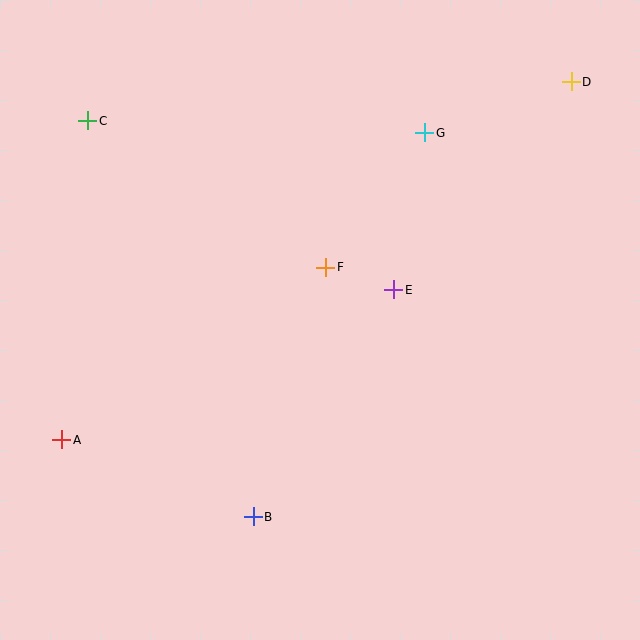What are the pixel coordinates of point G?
Point G is at (425, 133).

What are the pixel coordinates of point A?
Point A is at (62, 440).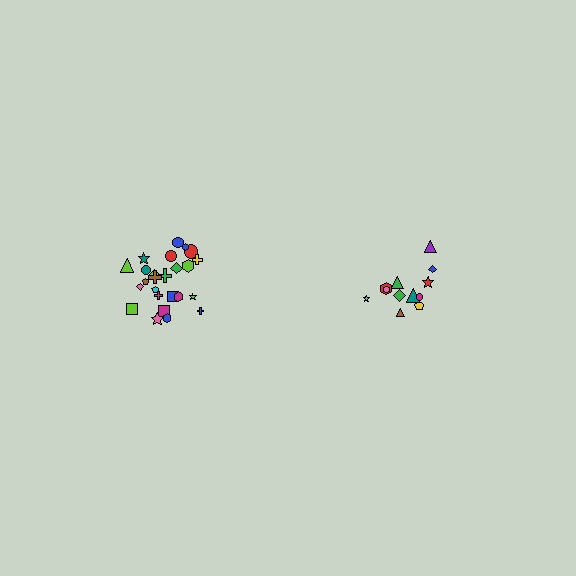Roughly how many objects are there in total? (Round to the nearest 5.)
Roughly 35 objects in total.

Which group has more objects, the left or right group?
The left group.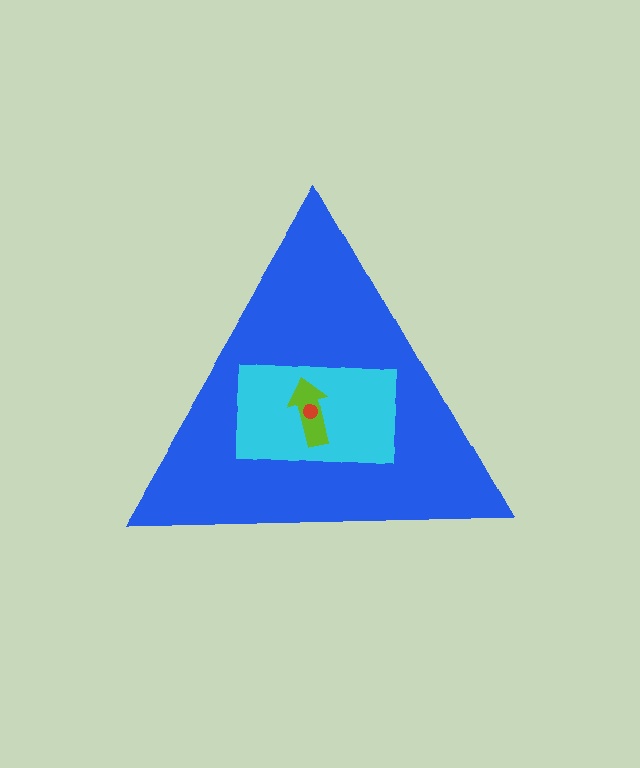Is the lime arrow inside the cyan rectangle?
Yes.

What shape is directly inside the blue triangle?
The cyan rectangle.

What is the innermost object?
The red circle.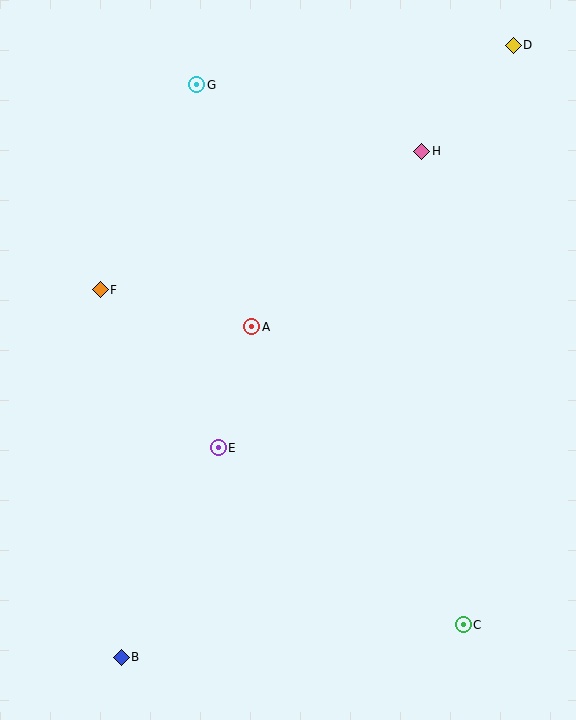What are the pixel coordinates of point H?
Point H is at (422, 151).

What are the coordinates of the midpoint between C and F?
The midpoint between C and F is at (282, 457).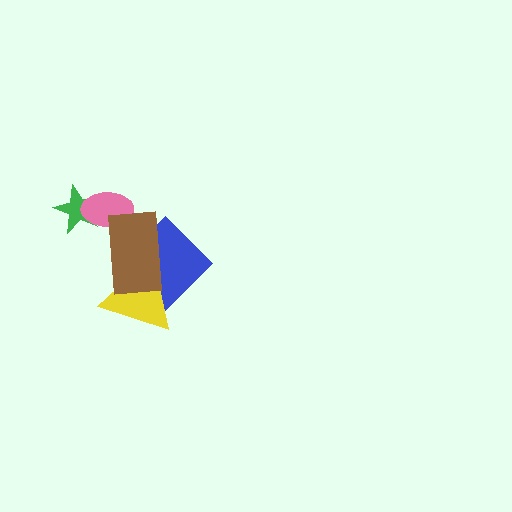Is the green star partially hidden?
Yes, it is partially covered by another shape.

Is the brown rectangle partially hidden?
No, no other shape covers it.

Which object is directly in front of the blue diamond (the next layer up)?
The yellow triangle is directly in front of the blue diamond.